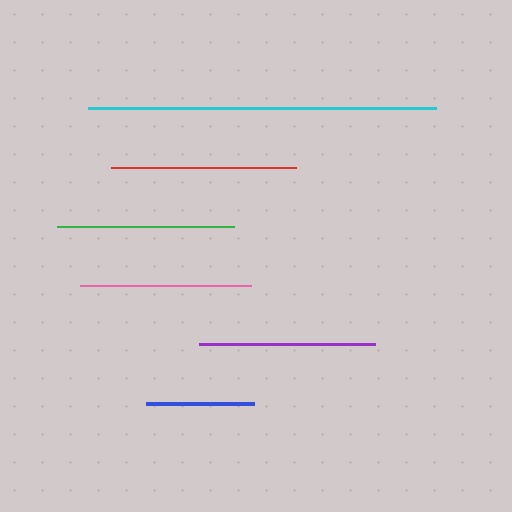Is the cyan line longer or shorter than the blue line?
The cyan line is longer than the blue line.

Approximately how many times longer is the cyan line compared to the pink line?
The cyan line is approximately 2.0 times the length of the pink line.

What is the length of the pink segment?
The pink segment is approximately 171 pixels long.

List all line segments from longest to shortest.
From longest to shortest: cyan, red, green, purple, pink, blue.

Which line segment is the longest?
The cyan line is the longest at approximately 348 pixels.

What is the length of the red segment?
The red segment is approximately 185 pixels long.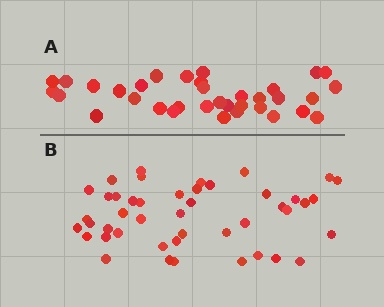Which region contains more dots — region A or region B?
Region B (the bottom region) has more dots.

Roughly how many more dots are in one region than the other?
Region B has roughly 10 or so more dots than region A.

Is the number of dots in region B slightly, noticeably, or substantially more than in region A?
Region B has noticeably more, but not dramatically so. The ratio is roughly 1.3 to 1.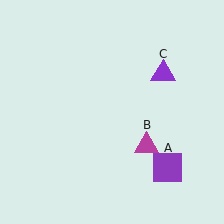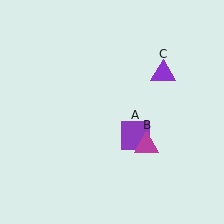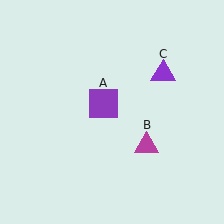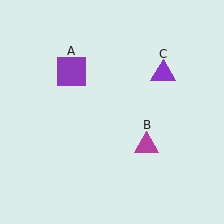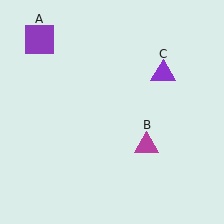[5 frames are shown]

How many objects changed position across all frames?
1 object changed position: purple square (object A).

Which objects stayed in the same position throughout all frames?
Magenta triangle (object B) and purple triangle (object C) remained stationary.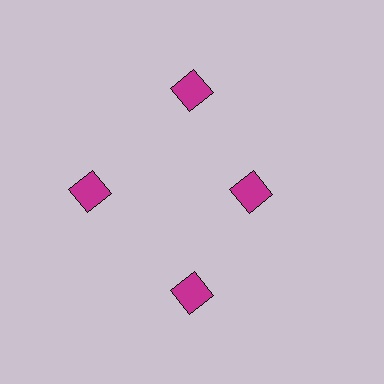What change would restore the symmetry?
The symmetry would be restored by moving it outward, back onto the ring so that all 4 diamonds sit at equal angles and equal distance from the center.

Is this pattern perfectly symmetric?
No. The 4 magenta diamonds are arranged in a ring, but one element near the 3 o'clock position is pulled inward toward the center, breaking the 4-fold rotational symmetry.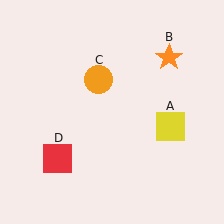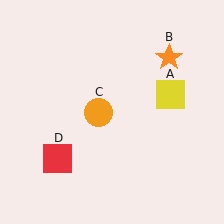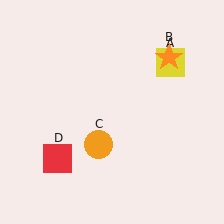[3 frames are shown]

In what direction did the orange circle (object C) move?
The orange circle (object C) moved down.